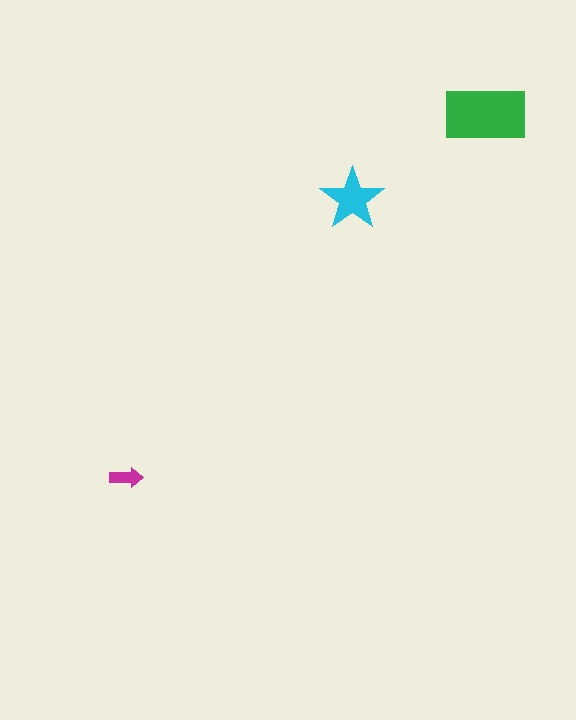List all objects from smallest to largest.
The magenta arrow, the cyan star, the green rectangle.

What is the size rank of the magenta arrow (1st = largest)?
3rd.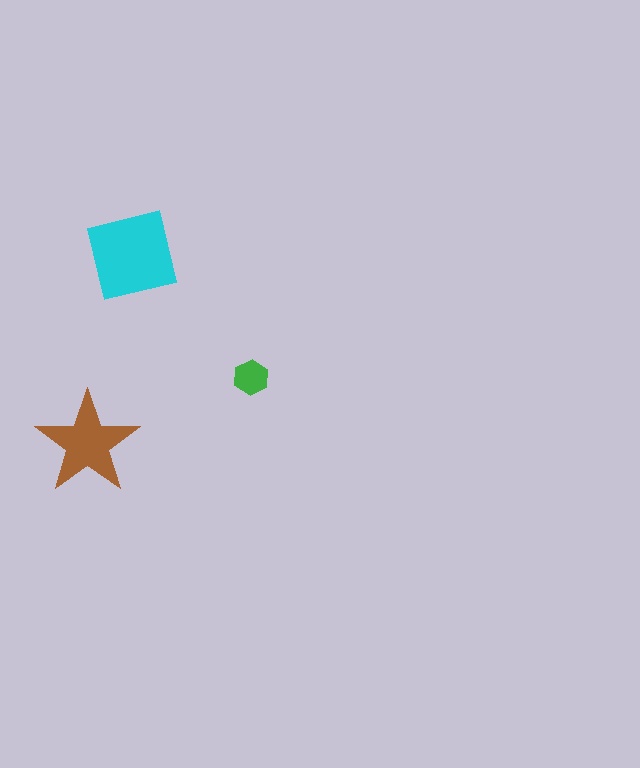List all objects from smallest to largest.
The green hexagon, the brown star, the cyan square.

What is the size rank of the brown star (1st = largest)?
2nd.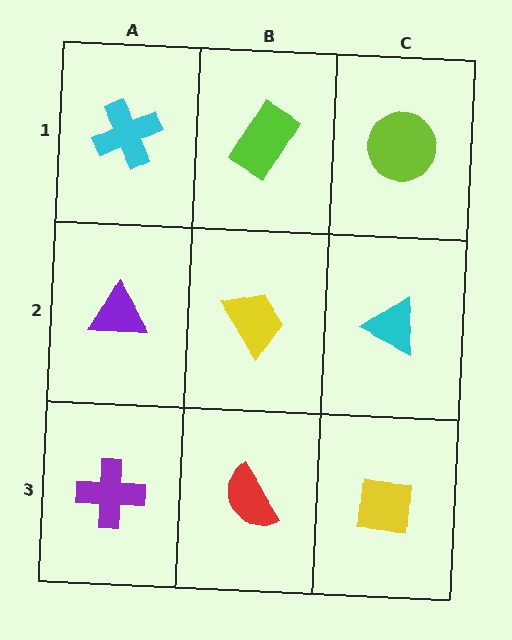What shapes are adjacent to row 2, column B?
A lime rectangle (row 1, column B), a red semicircle (row 3, column B), a purple triangle (row 2, column A), a cyan triangle (row 2, column C).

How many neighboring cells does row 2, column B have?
4.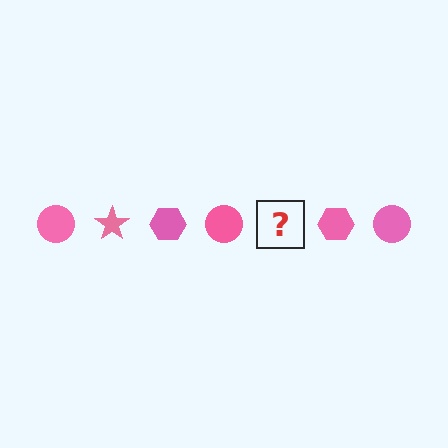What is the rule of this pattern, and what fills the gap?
The rule is that the pattern cycles through circle, star, hexagon shapes in pink. The gap should be filled with a pink star.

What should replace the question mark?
The question mark should be replaced with a pink star.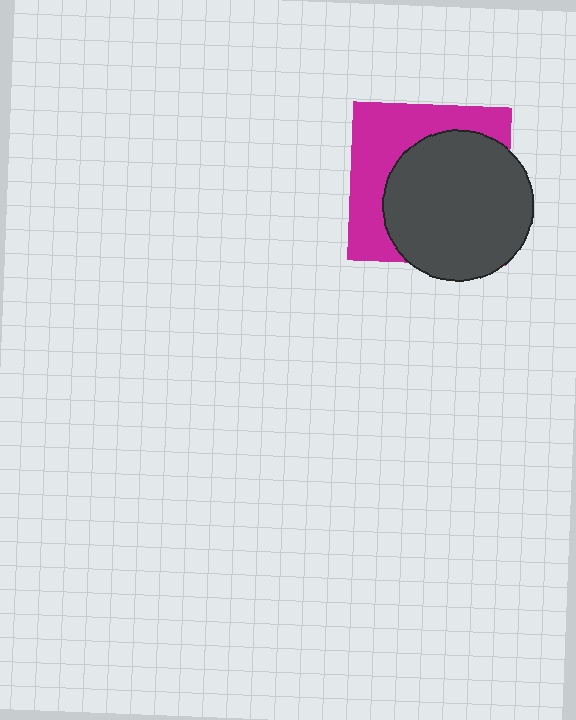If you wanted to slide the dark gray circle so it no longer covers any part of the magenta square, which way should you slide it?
Slide it toward the lower-right — that is the most direct way to separate the two shapes.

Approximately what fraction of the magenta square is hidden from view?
Roughly 60% of the magenta square is hidden behind the dark gray circle.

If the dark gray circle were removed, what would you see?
You would see the complete magenta square.